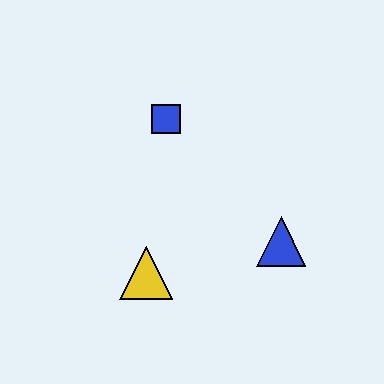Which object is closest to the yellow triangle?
The blue triangle is closest to the yellow triangle.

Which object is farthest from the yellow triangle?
The blue square is farthest from the yellow triangle.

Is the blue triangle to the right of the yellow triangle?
Yes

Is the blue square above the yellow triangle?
Yes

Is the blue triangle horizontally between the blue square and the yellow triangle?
No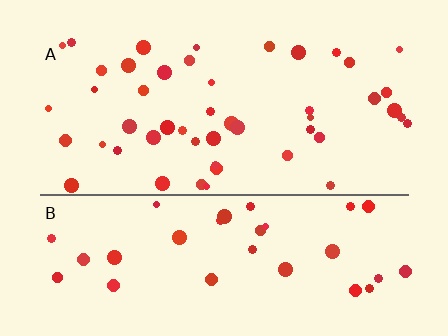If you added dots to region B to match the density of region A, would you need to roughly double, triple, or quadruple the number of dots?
Approximately double.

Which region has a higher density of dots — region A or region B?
A (the top).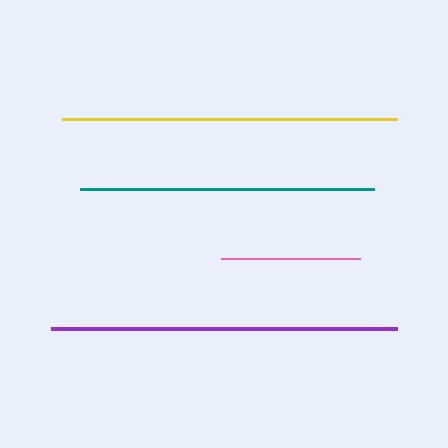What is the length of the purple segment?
The purple segment is approximately 346 pixels long.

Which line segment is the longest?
The purple line is the longest at approximately 346 pixels.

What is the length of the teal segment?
The teal segment is approximately 294 pixels long.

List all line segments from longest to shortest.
From longest to shortest: purple, yellow, teal, pink.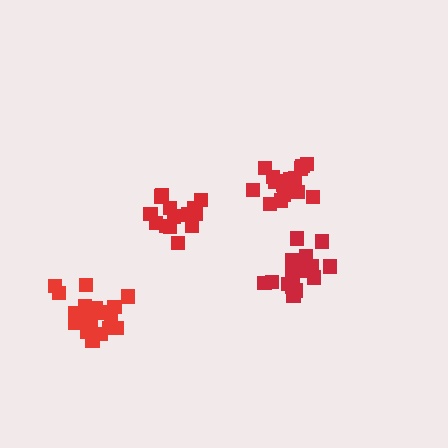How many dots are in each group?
Group 1: 14 dots, Group 2: 19 dots, Group 3: 20 dots, Group 4: 20 dots (73 total).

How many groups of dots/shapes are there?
There are 4 groups.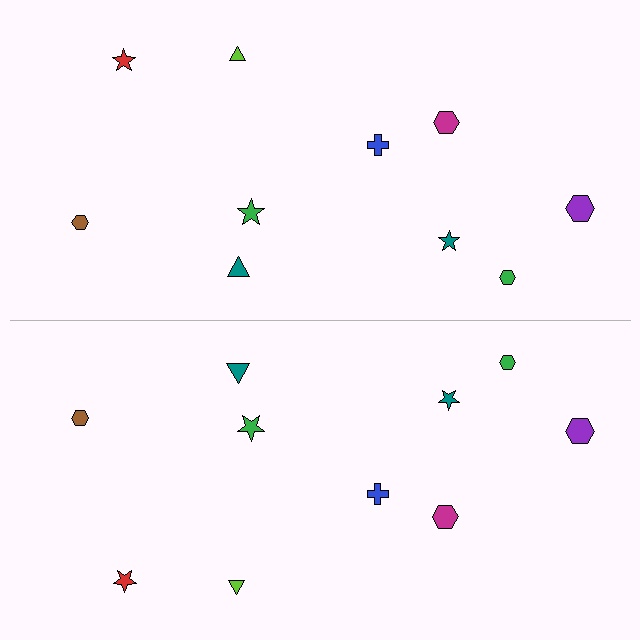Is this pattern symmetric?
Yes, this pattern has bilateral (reflection) symmetry.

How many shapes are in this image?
There are 20 shapes in this image.